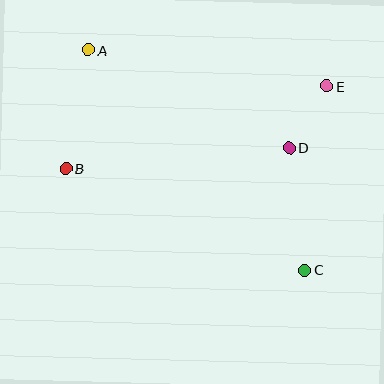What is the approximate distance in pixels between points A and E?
The distance between A and E is approximately 241 pixels.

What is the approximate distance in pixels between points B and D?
The distance between B and D is approximately 225 pixels.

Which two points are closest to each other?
Points D and E are closest to each other.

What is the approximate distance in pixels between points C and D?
The distance between C and D is approximately 123 pixels.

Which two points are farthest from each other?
Points A and C are farthest from each other.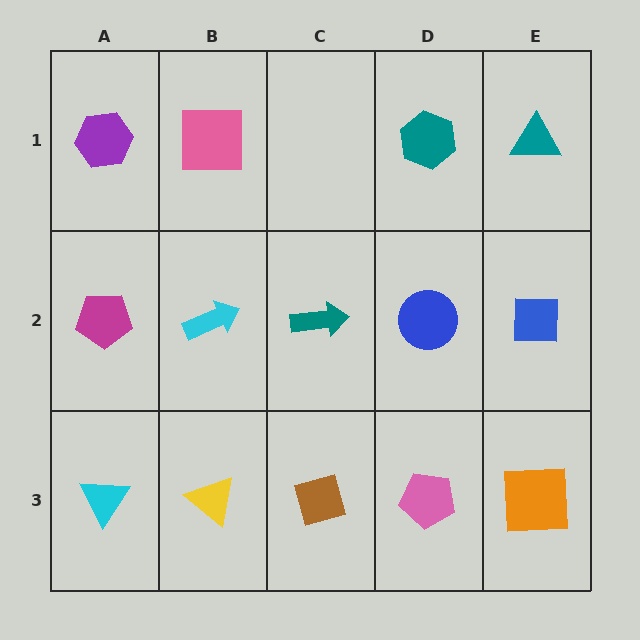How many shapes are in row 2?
5 shapes.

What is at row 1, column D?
A teal hexagon.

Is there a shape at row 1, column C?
No, that cell is empty.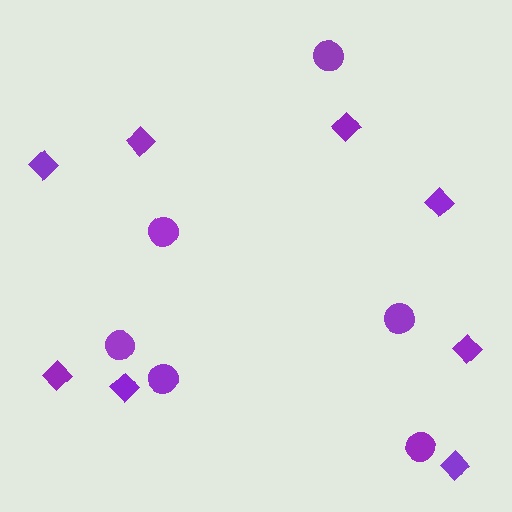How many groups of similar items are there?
There are 2 groups: one group of circles (6) and one group of diamonds (8).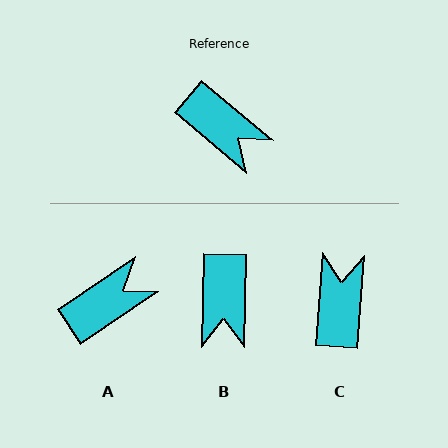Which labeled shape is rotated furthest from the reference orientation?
C, about 126 degrees away.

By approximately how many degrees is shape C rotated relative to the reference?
Approximately 126 degrees counter-clockwise.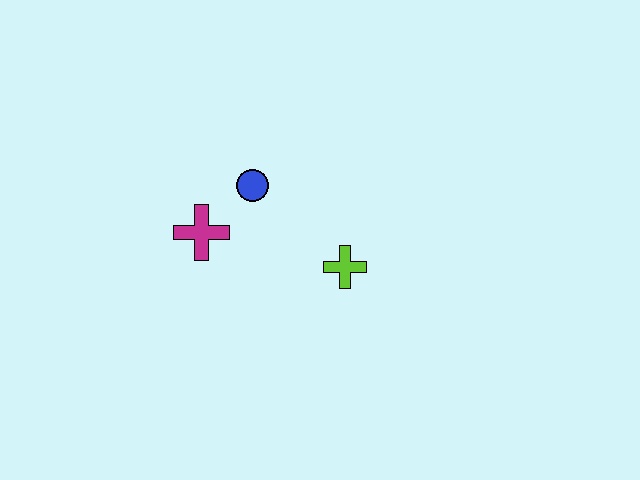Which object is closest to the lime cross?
The blue circle is closest to the lime cross.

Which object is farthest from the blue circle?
The lime cross is farthest from the blue circle.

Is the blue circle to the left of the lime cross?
Yes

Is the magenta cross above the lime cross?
Yes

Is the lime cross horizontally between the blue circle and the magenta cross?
No